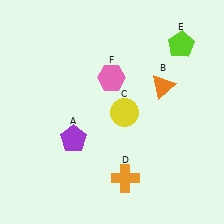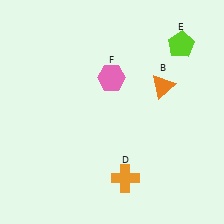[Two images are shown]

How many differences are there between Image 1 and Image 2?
There are 2 differences between the two images.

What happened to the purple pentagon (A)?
The purple pentagon (A) was removed in Image 2. It was in the bottom-left area of Image 1.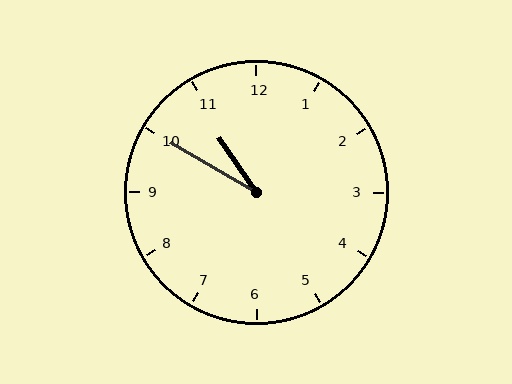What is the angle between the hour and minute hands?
Approximately 25 degrees.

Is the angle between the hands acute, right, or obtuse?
It is acute.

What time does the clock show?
10:50.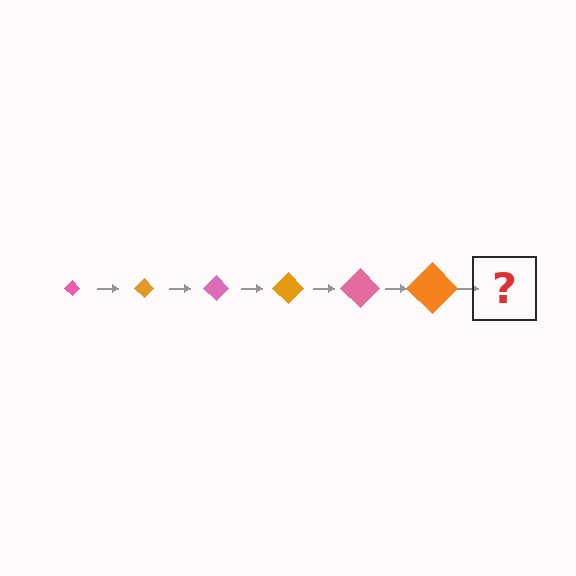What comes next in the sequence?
The next element should be a pink diamond, larger than the previous one.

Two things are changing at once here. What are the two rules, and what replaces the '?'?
The two rules are that the diamond grows larger each step and the color cycles through pink and orange. The '?' should be a pink diamond, larger than the previous one.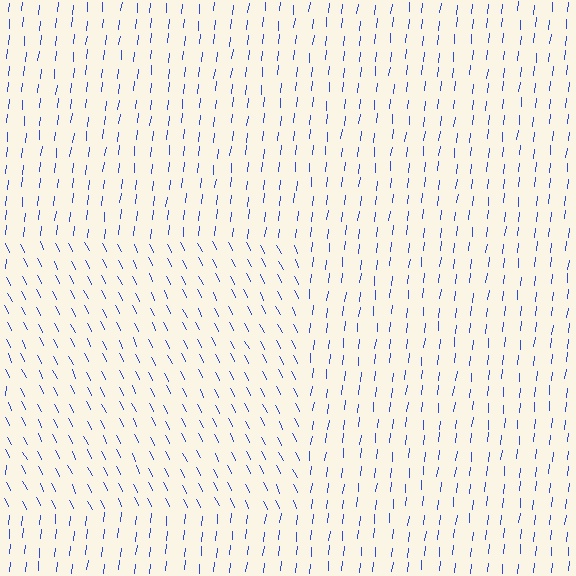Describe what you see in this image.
The image is filled with small blue line segments. A rectangle region in the image has lines oriented differently from the surrounding lines, creating a visible texture boundary.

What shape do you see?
I see a rectangle.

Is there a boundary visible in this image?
Yes, there is a texture boundary formed by a change in line orientation.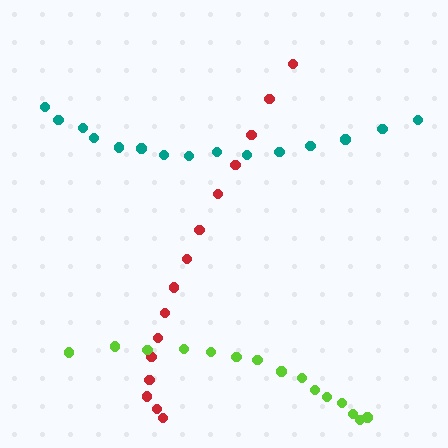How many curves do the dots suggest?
There are 3 distinct paths.